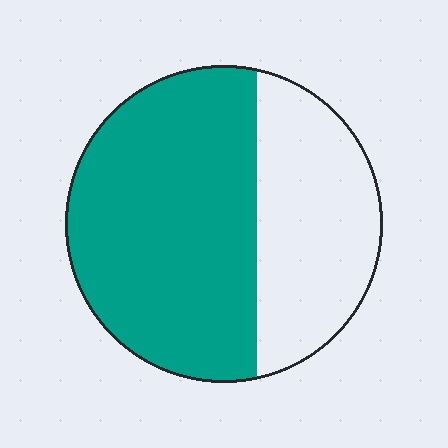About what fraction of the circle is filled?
About five eighths (5/8).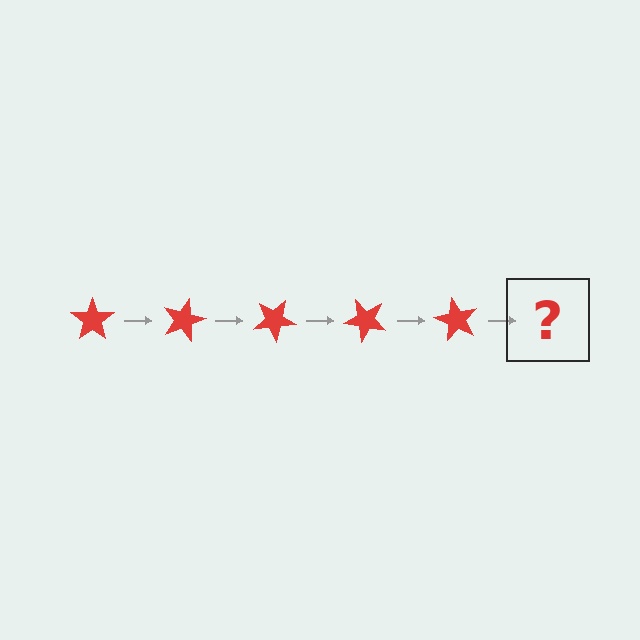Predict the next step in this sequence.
The next step is a red star rotated 75 degrees.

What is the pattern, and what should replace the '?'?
The pattern is that the star rotates 15 degrees each step. The '?' should be a red star rotated 75 degrees.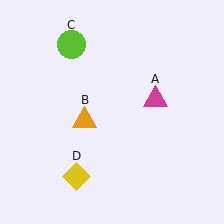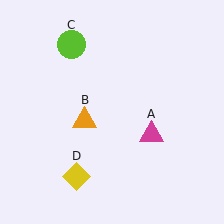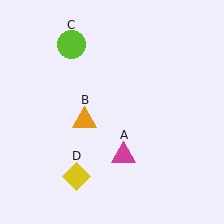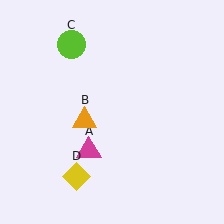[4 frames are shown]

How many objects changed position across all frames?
1 object changed position: magenta triangle (object A).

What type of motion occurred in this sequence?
The magenta triangle (object A) rotated clockwise around the center of the scene.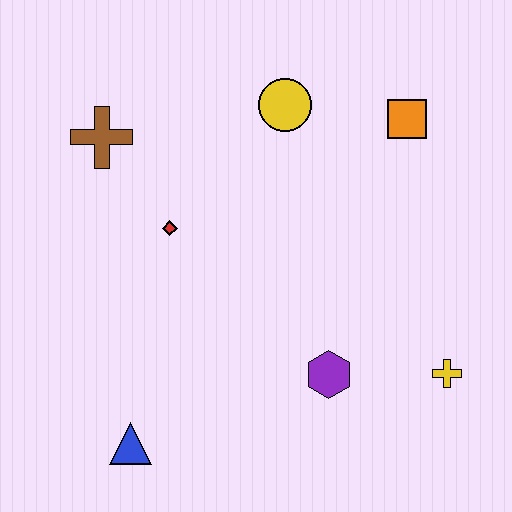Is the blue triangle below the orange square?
Yes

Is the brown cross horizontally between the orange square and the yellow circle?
No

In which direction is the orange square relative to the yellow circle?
The orange square is to the right of the yellow circle.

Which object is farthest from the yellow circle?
The blue triangle is farthest from the yellow circle.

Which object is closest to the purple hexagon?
The yellow cross is closest to the purple hexagon.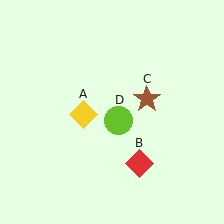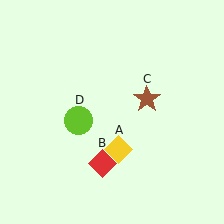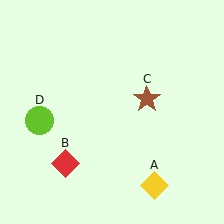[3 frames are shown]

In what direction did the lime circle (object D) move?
The lime circle (object D) moved left.